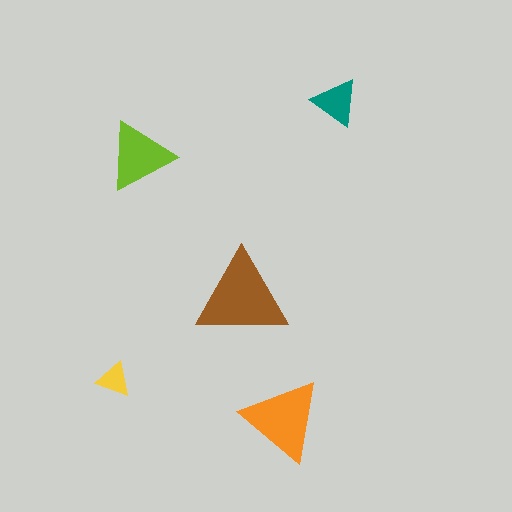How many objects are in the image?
There are 5 objects in the image.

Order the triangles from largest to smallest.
the brown one, the orange one, the lime one, the teal one, the yellow one.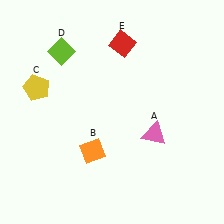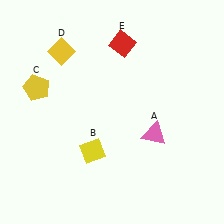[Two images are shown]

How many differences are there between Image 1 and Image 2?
There are 2 differences between the two images.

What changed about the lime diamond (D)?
In Image 1, D is lime. In Image 2, it changed to yellow.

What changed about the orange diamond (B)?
In Image 1, B is orange. In Image 2, it changed to yellow.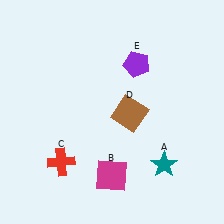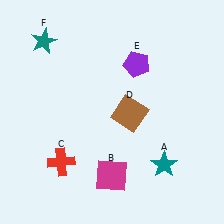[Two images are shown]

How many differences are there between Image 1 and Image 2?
There is 1 difference between the two images.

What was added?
A teal star (F) was added in Image 2.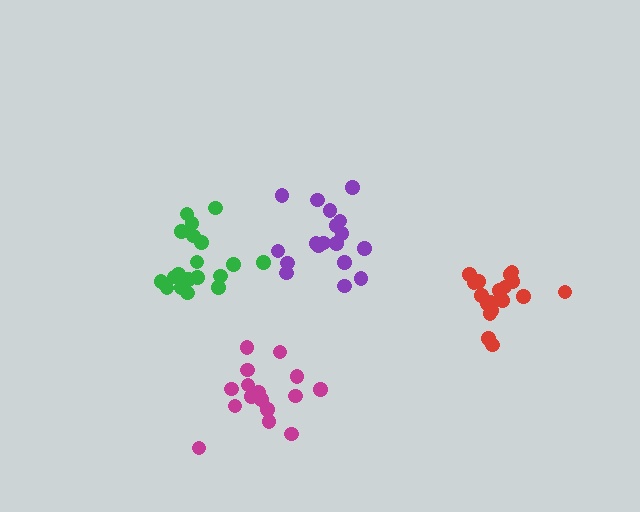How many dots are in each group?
Group 1: 18 dots, Group 2: 19 dots, Group 3: 18 dots, Group 4: 16 dots (71 total).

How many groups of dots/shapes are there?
There are 4 groups.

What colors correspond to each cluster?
The clusters are colored: red, green, purple, magenta.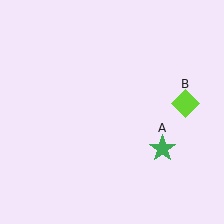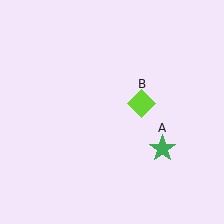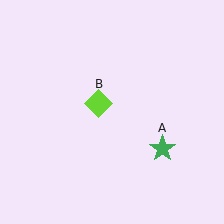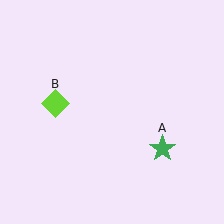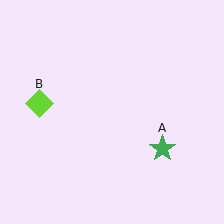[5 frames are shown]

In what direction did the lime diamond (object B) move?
The lime diamond (object B) moved left.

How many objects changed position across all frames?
1 object changed position: lime diamond (object B).